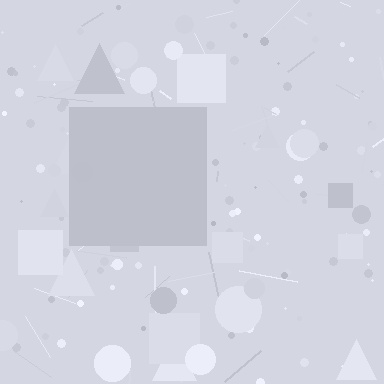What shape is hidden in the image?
A square is hidden in the image.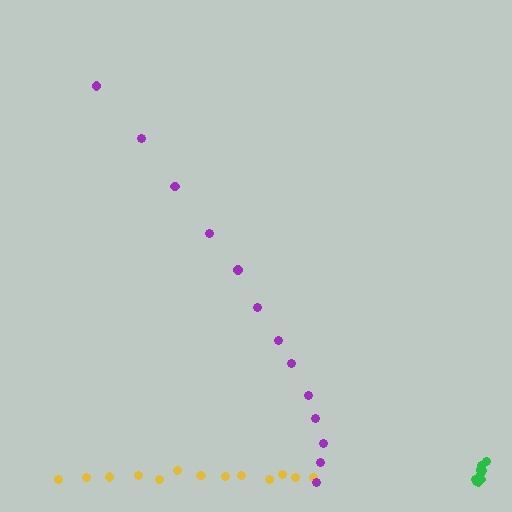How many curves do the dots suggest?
There are 3 distinct paths.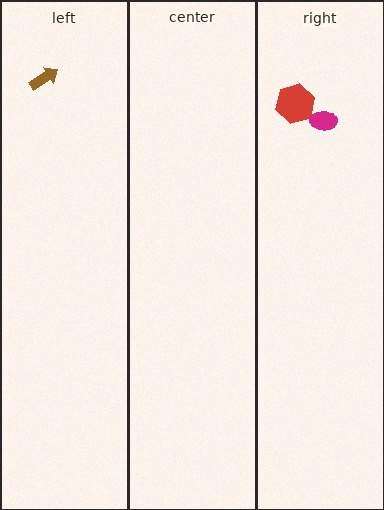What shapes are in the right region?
The red hexagon, the magenta ellipse.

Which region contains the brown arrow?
The left region.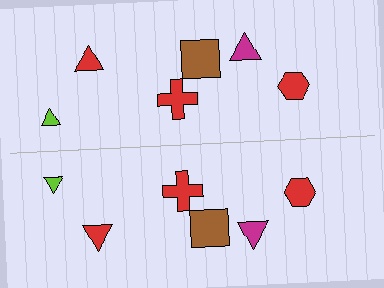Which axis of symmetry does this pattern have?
The pattern has a horizontal axis of symmetry running through the center of the image.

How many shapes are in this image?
There are 12 shapes in this image.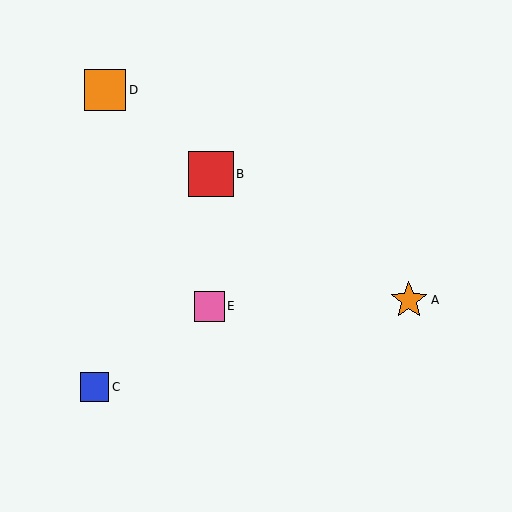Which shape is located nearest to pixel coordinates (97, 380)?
The blue square (labeled C) at (95, 387) is nearest to that location.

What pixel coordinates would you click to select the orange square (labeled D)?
Click at (105, 90) to select the orange square D.